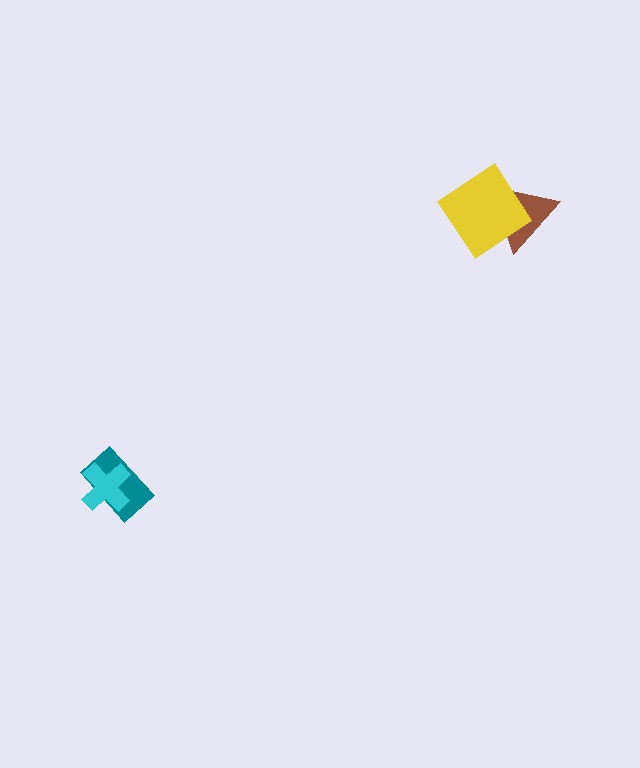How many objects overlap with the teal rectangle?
1 object overlaps with the teal rectangle.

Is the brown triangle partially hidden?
Yes, it is partially covered by another shape.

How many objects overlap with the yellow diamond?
1 object overlaps with the yellow diamond.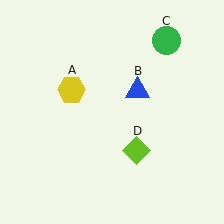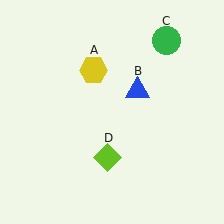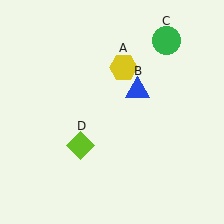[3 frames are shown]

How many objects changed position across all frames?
2 objects changed position: yellow hexagon (object A), lime diamond (object D).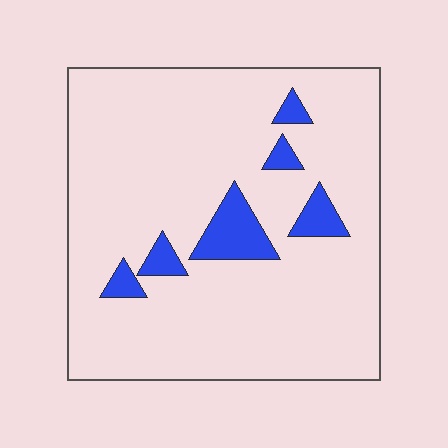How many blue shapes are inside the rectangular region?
6.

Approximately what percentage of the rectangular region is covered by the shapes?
Approximately 10%.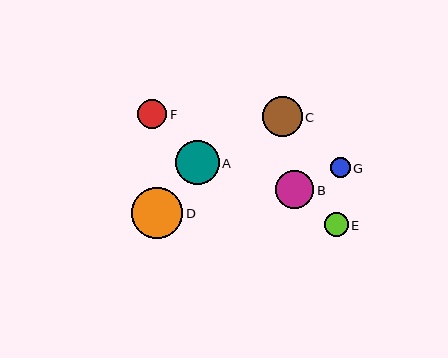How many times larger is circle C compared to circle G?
Circle C is approximately 2.0 times the size of circle G.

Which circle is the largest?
Circle D is the largest with a size of approximately 51 pixels.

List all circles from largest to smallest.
From largest to smallest: D, A, C, B, F, E, G.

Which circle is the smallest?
Circle G is the smallest with a size of approximately 20 pixels.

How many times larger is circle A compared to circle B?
Circle A is approximately 1.1 times the size of circle B.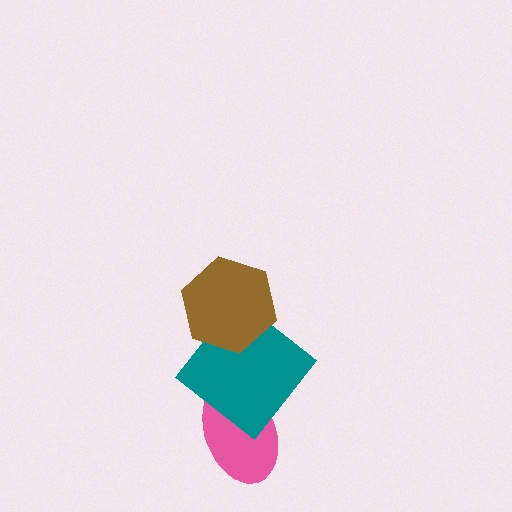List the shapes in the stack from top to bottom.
From top to bottom: the brown hexagon, the teal diamond, the pink ellipse.